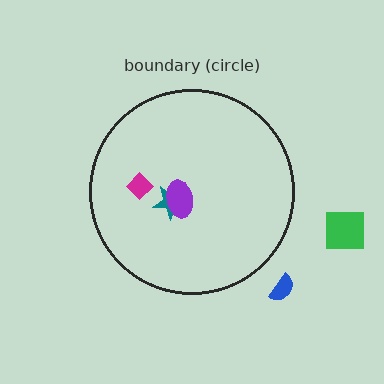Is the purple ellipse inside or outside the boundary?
Inside.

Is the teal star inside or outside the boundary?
Inside.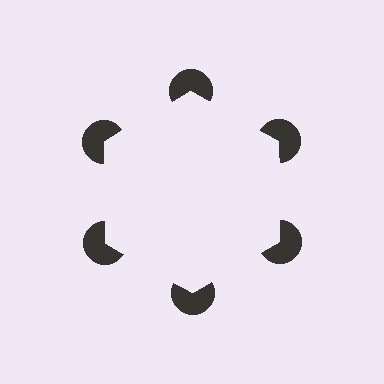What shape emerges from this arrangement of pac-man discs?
An illusory hexagon — its edges are inferred from the aligned wedge cuts in the pac-man discs, not physically drawn.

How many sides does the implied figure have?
6 sides.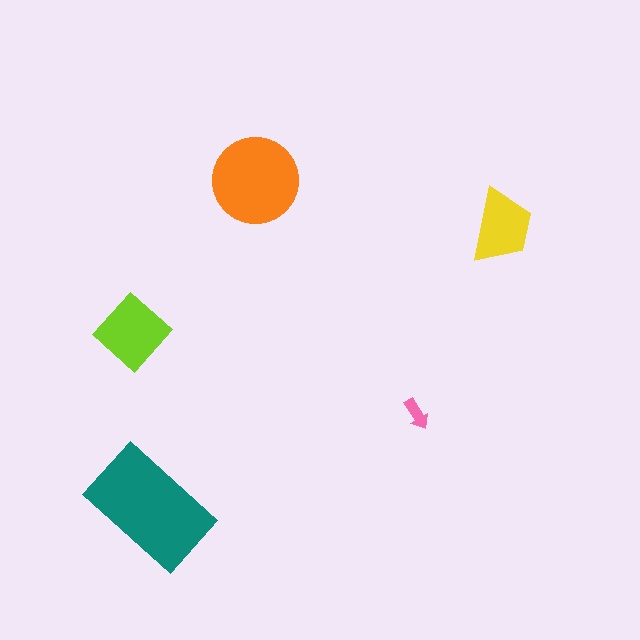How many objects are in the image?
There are 5 objects in the image.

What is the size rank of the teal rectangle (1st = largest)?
1st.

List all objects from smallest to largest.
The pink arrow, the yellow trapezoid, the lime diamond, the orange circle, the teal rectangle.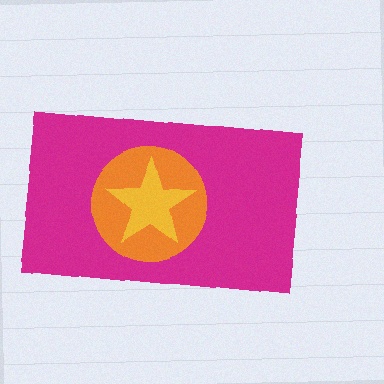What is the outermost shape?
The magenta rectangle.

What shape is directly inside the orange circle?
The yellow star.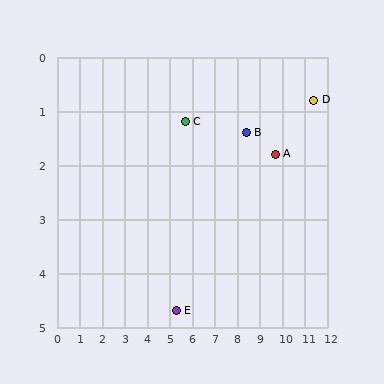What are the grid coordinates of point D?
Point D is at approximately (11.4, 0.8).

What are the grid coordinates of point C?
Point C is at approximately (5.7, 1.2).